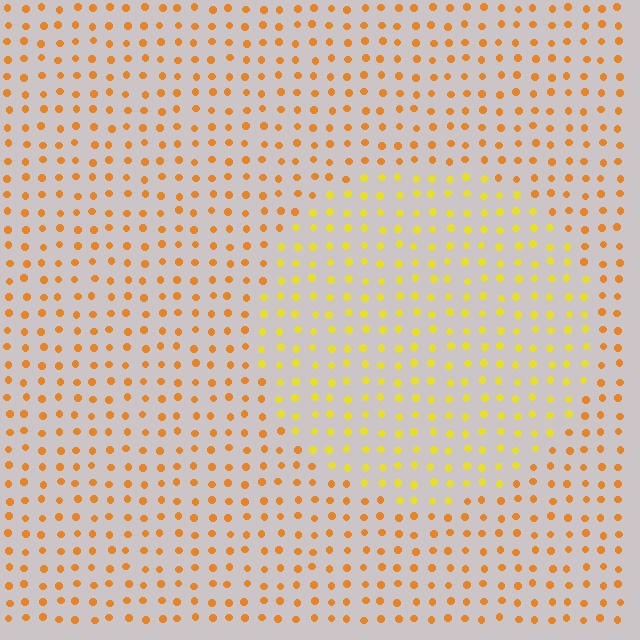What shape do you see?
I see a circle.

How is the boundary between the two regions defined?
The boundary is defined purely by a slight shift in hue (about 28 degrees). Spacing, size, and orientation are identical on both sides.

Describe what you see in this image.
The image is filled with small orange elements in a uniform arrangement. A circle-shaped region is visible where the elements are tinted to a slightly different hue, forming a subtle color boundary.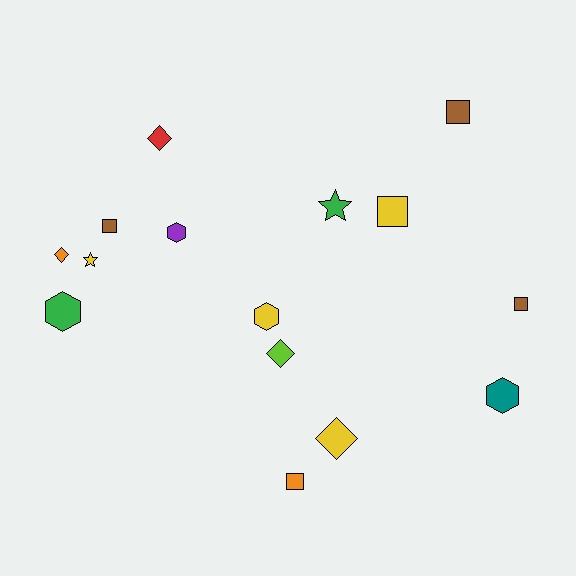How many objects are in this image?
There are 15 objects.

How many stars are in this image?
There are 2 stars.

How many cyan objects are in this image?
There are no cyan objects.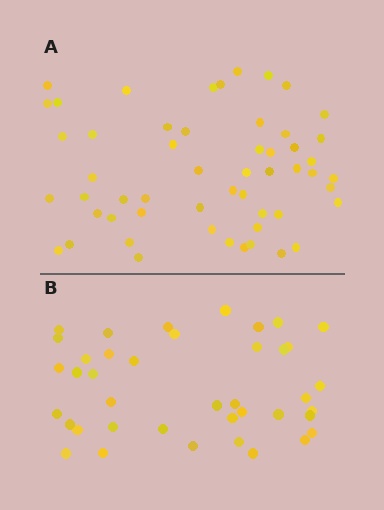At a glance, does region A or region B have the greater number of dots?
Region A (the top region) has more dots.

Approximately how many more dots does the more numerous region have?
Region A has approximately 15 more dots than region B.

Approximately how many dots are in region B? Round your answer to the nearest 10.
About 40 dots.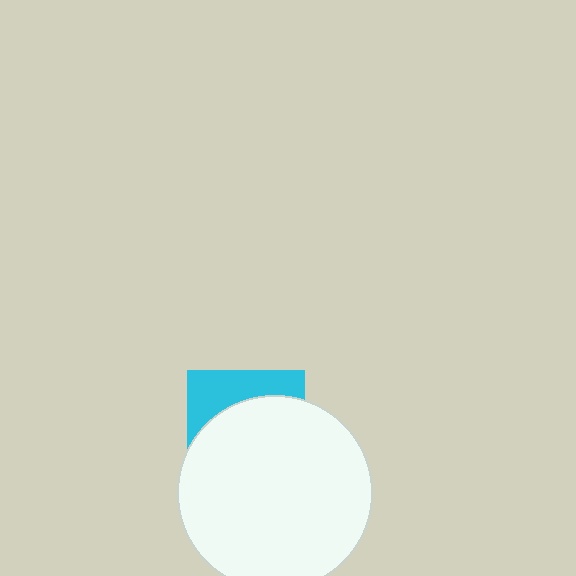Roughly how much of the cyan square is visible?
A small part of it is visible (roughly 32%).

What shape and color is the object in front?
The object in front is a white circle.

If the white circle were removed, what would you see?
You would see the complete cyan square.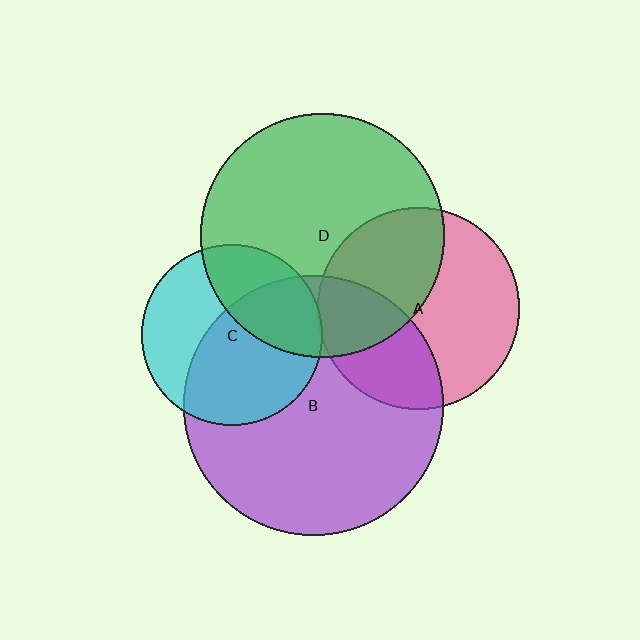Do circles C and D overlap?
Yes.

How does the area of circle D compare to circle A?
Approximately 1.5 times.